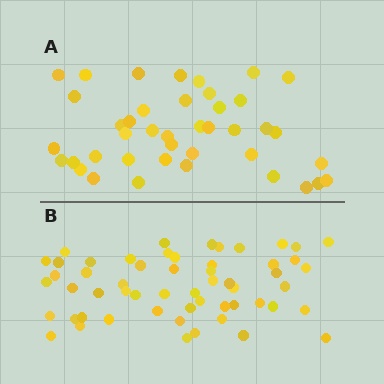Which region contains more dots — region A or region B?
Region B (the bottom region) has more dots.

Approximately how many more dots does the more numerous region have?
Region B has approximately 15 more dots than region A.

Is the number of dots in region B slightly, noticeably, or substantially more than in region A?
Region B has noticeably more, but not dramatically so. The ratio is roughly 1.4 to 1.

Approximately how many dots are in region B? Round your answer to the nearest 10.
About 60 dots. (The exact count is 56, which rounds to 60.)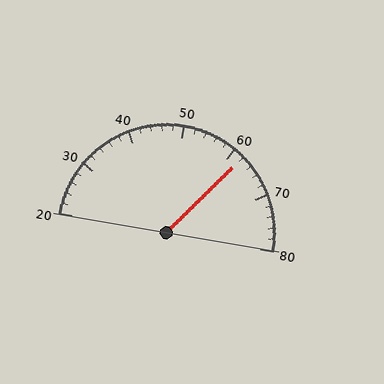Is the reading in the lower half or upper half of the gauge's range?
The reading is in the upper half of the range (20 to 80).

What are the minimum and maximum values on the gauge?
The gauge ranges from 20 to 80.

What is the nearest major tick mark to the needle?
The nearest major tick mark is 60.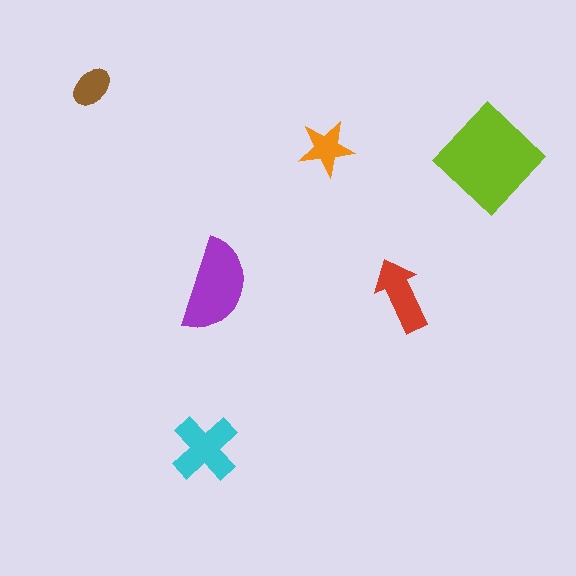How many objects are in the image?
There are 6 objects in the image.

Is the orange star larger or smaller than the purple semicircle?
Smaller.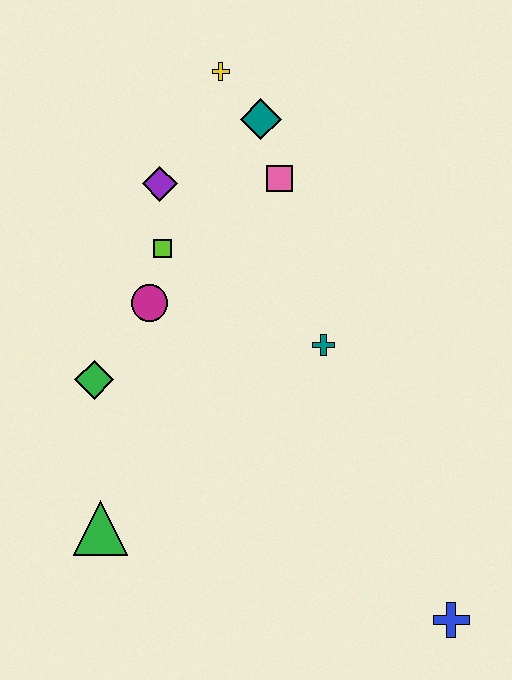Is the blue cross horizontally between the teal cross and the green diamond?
No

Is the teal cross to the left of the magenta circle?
No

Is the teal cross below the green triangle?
No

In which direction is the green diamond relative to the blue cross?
The green diamond is to the left of the blue cross.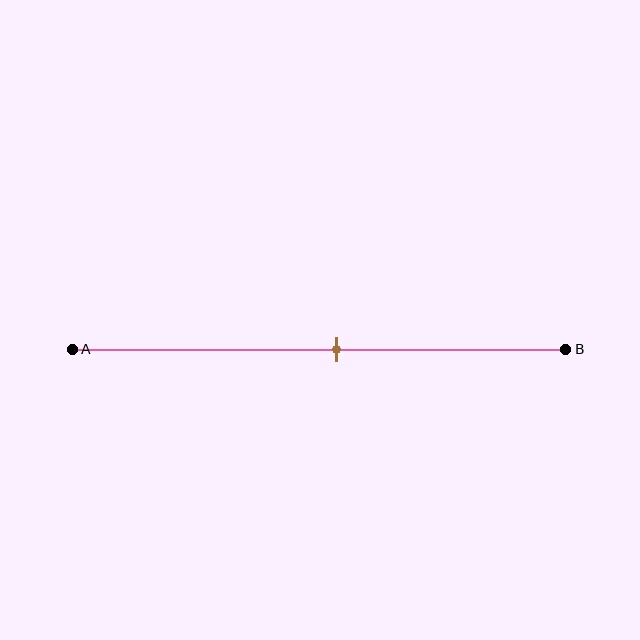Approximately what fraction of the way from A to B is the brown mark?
The brown mark is approximately 55% of the way from A to B.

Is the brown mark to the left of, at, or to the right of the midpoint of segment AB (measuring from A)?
The brown mark is to the right of the midpoint of segment AB.